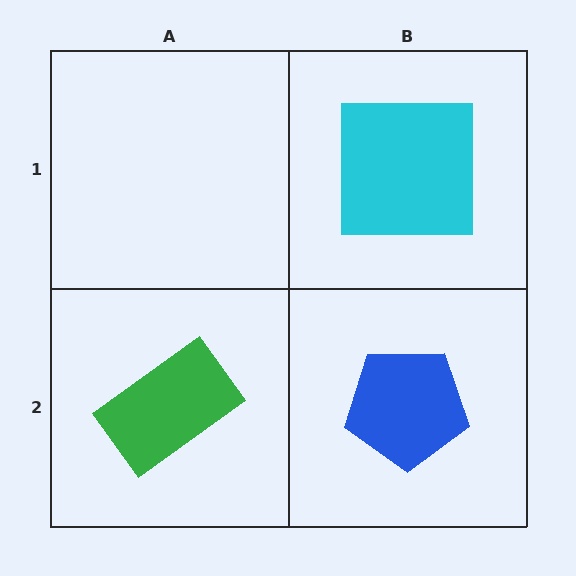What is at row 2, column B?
A blue pentagon.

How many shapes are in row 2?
2 shapes.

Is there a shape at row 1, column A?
No, that cell is empty.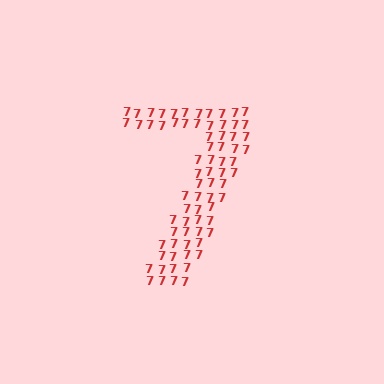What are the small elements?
The small elements are digit 7's.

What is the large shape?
The large shape is the digit 7.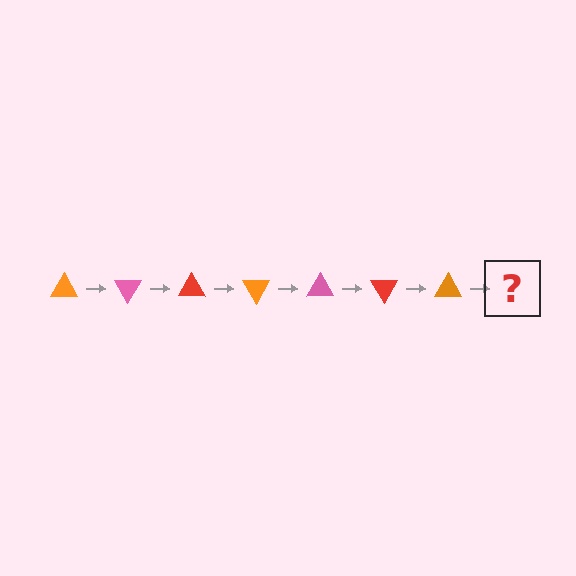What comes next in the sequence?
The next element should be a pink triangle, rotated 420 degrees from the start.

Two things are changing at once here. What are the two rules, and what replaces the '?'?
The two rules are that it rotates 60 degrees each step and the color cycles through orange, pink, and red. The '?' should be a pink triangle, rotated 420 degrees from the start.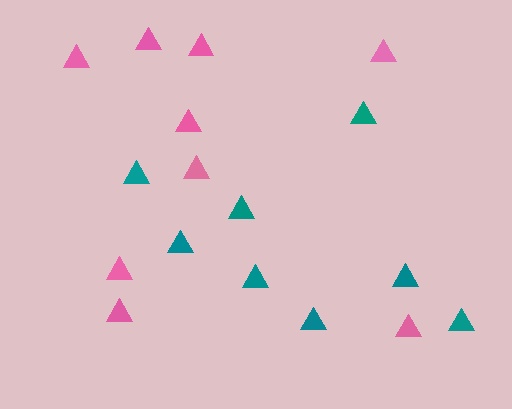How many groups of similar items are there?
There are 2 groups: one group of teal triangles (8) and one group of pink triangles (9).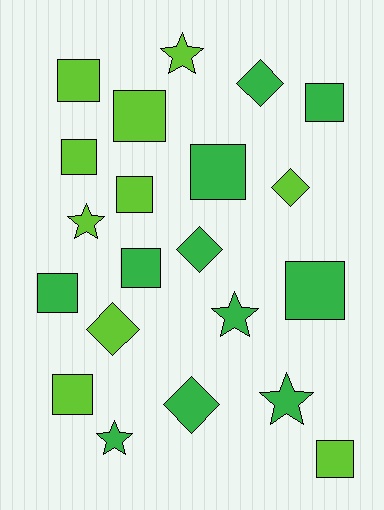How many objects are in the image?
There are 21 objects.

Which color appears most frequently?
Green, with 11 objects.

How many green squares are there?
There are 5 green squares.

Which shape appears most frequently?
Square, with 11 objects.